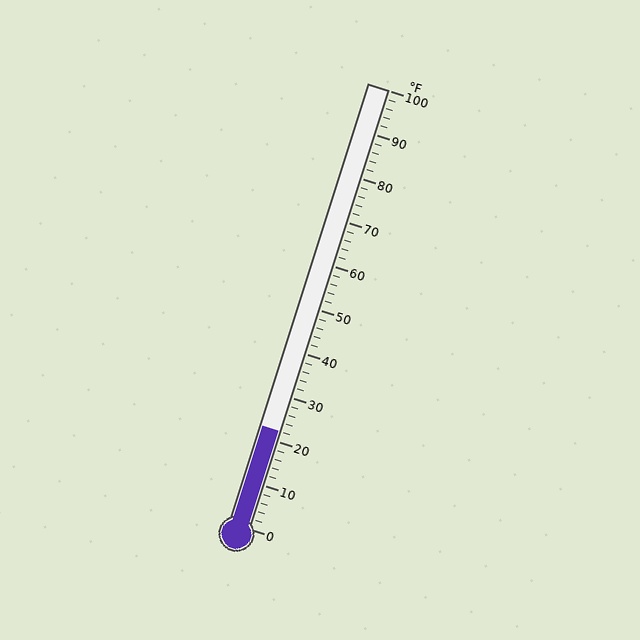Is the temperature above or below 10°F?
The temperature is above 10°F.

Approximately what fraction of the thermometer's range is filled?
The thermometer is filled to approximately 20% of its range.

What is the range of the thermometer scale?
The thermometer scale ranges from 0°F to 100°F.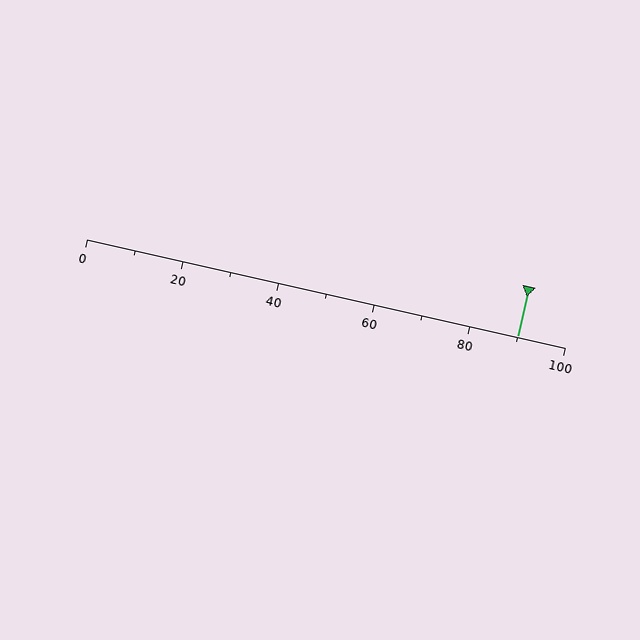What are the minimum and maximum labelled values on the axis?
The axis runs from 0 to 100.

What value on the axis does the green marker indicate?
The marker indicates approximately 90.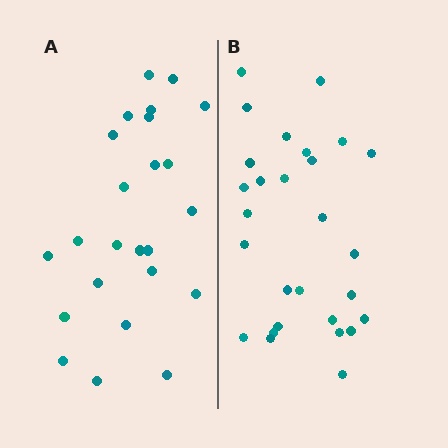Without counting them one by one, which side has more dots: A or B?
Region B (the right region) has more dots.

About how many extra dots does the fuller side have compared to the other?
Region B has about 4 more dots than region A.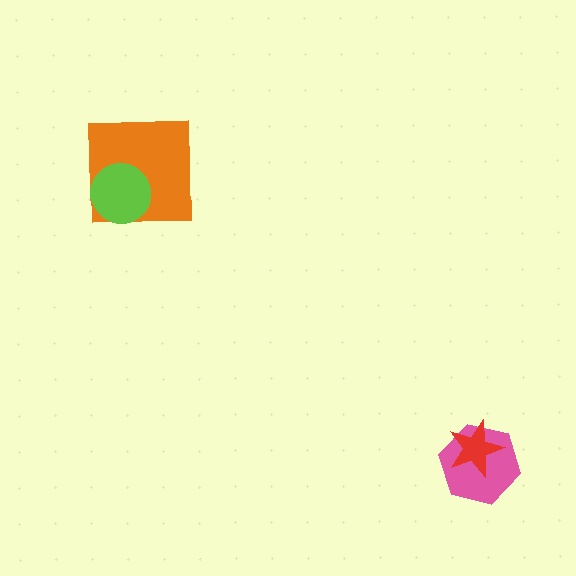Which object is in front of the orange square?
The lime circle is in front of the orange square.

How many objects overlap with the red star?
1 object overlaps with the red star.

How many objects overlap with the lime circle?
1 object overlaps with the lime circle.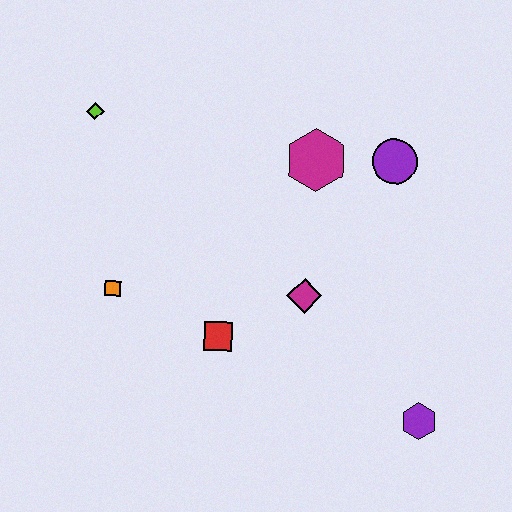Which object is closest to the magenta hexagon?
The purple circle is closest to the magenta hexagon.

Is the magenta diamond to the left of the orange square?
No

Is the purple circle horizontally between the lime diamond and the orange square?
No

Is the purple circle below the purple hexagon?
No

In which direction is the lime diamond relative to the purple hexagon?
The lime diamond is to the left of the purple hexagon.